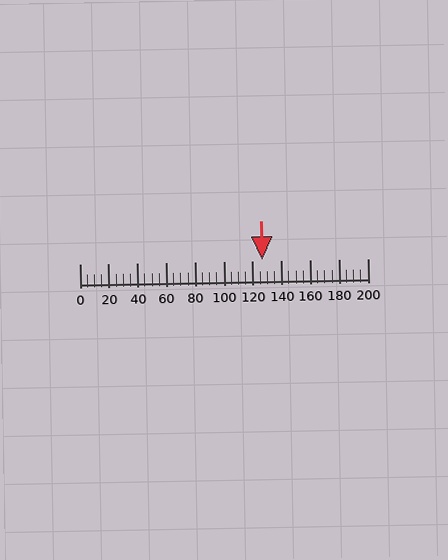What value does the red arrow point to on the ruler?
The red arrow points to approximately 127.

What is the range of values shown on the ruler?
The ruler shows values from 0 to 200.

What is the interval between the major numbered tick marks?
The major tick marks are spaced 20 units apart.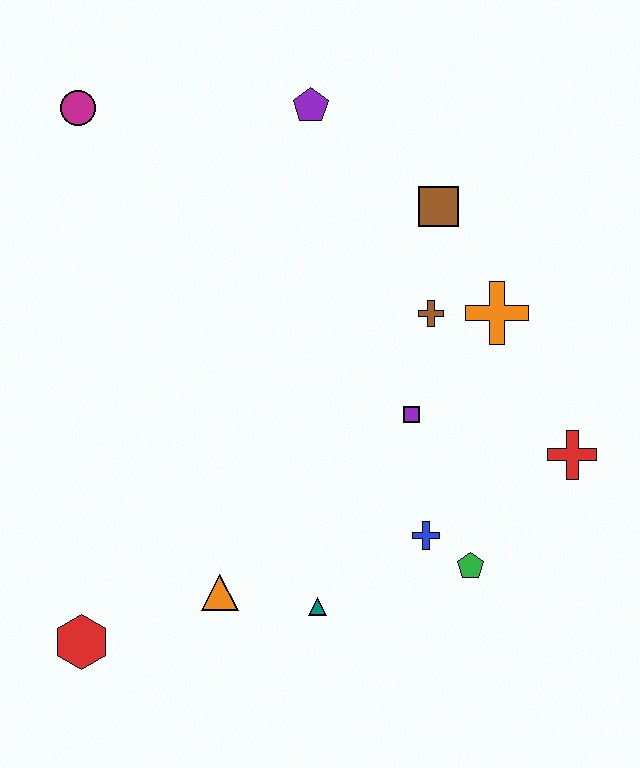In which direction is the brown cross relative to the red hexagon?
The brown cross is to the right of the red hexagon.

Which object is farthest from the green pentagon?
The magenta circle is farthest from the green pentagon.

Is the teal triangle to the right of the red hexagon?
Yes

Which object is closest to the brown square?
The brown cross is closest to the brown square.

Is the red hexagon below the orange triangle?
Yes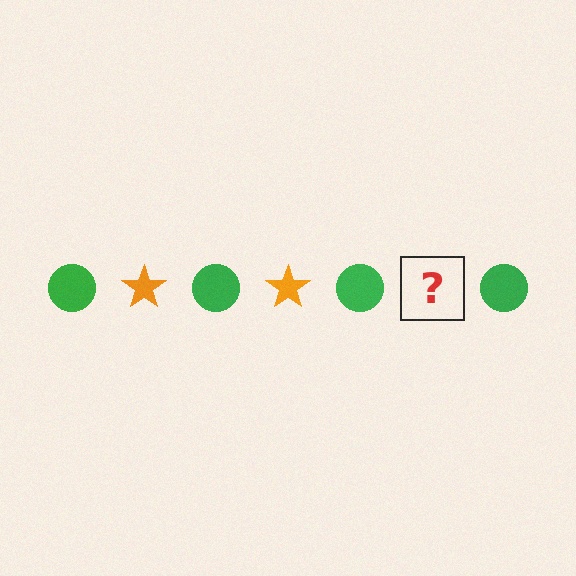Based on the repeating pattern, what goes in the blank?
The blank should be an orange star.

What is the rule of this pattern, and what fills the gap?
The rule is that the pattern alternates between green circle and orange star. The gap should be filled with an orange star.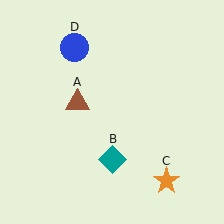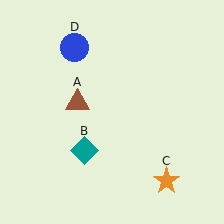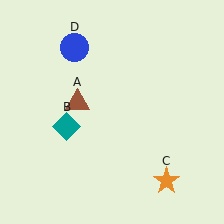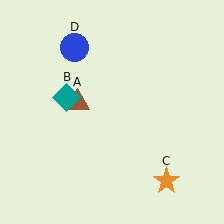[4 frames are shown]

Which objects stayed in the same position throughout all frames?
Brown triangle (object A) and orange star (object C) and blue circle (object D) remained stationary.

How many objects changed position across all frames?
1 object changed position: teal diamond (object B).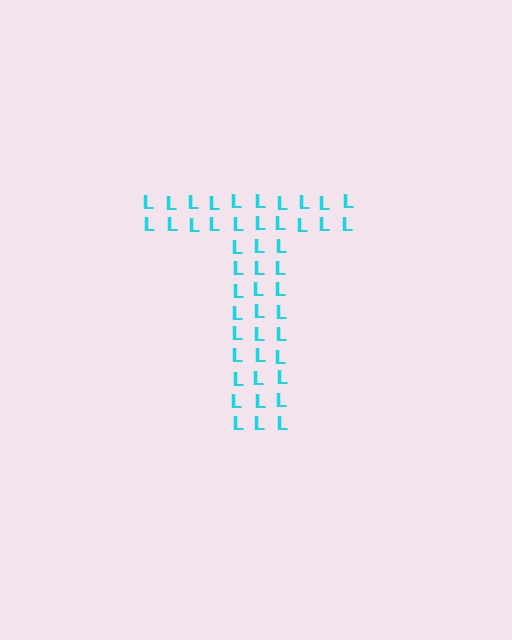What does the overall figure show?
The overall figure shows the letter T.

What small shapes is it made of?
It is made of small letter L's.